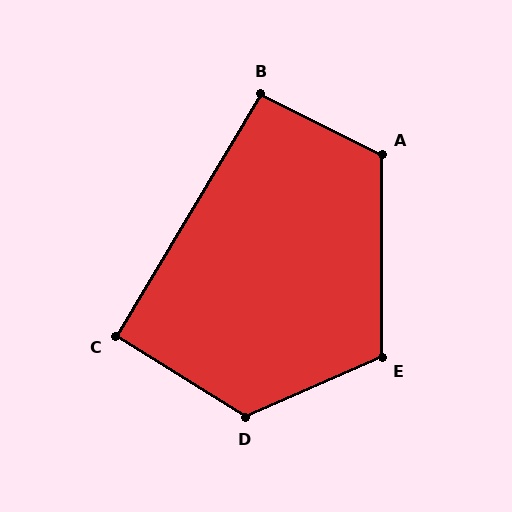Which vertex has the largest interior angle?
D, at approximately 124 degrees.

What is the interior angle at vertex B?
Approximately 94 degrees (approximately right).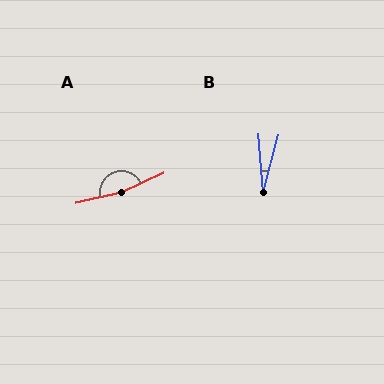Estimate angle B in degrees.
Approximately 20 degrees.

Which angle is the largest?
A, at approximately 168 degrees.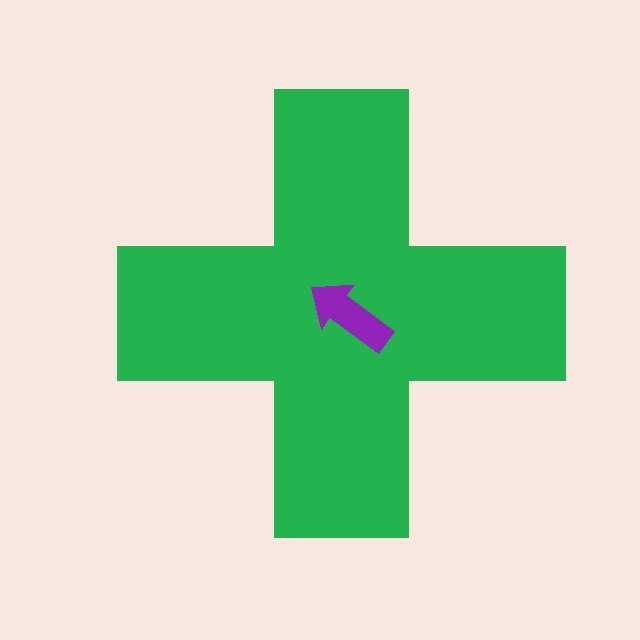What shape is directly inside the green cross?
The purple arrow.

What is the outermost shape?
The green cross.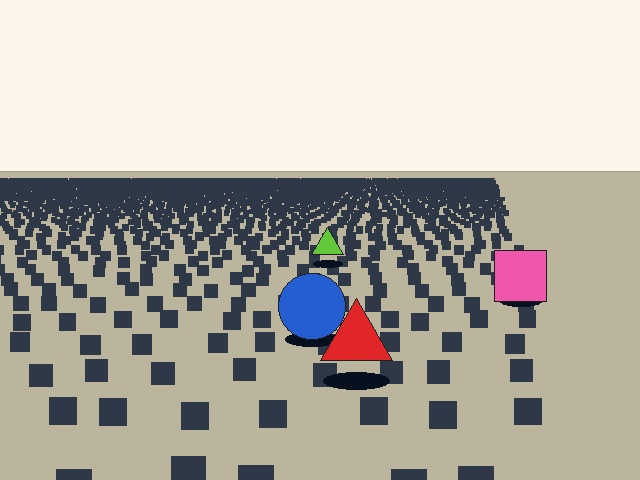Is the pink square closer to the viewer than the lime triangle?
Yes. The pink square is closer — you can tell from the texture gradient: the ground texture is coarser near it.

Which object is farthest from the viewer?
The lime triangle is farthest from the viewer. It appears smaller and the ground texture around it is denser.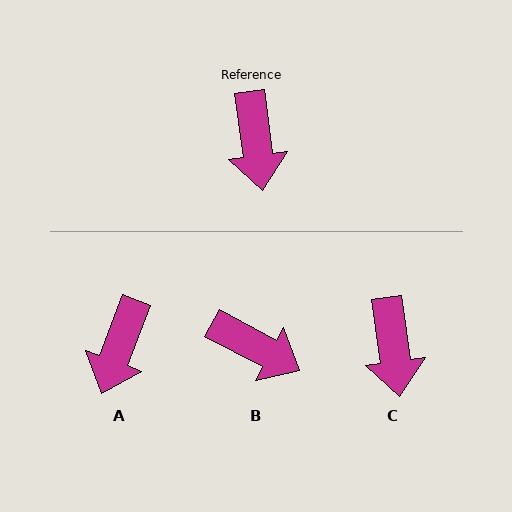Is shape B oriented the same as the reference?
No, it is off by about 54 degrees.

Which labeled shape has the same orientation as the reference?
C.